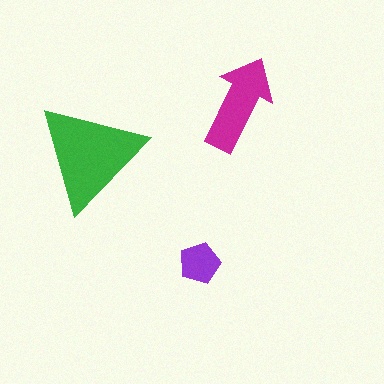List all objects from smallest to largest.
The purple pentagon, the magenta arrow, the green triangle.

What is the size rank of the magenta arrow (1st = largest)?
2nd.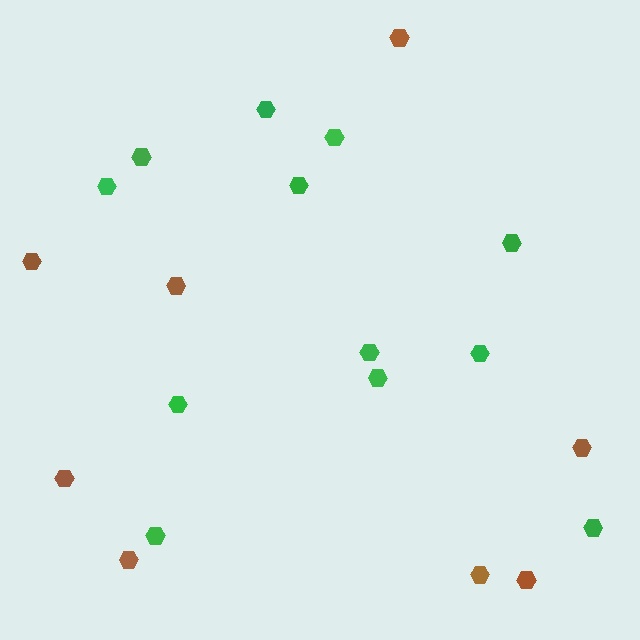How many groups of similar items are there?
There are 2 groups: one group of green hexagons (12) and one group of brown hexagons (8).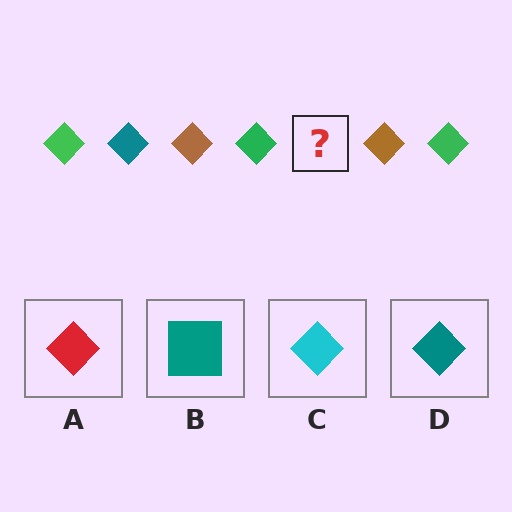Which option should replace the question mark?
Option D.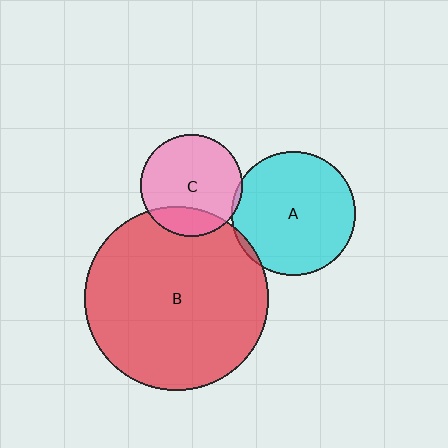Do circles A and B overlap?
Yes.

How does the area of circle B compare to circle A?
Approximately 2.2 times.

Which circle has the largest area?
Circle B (red).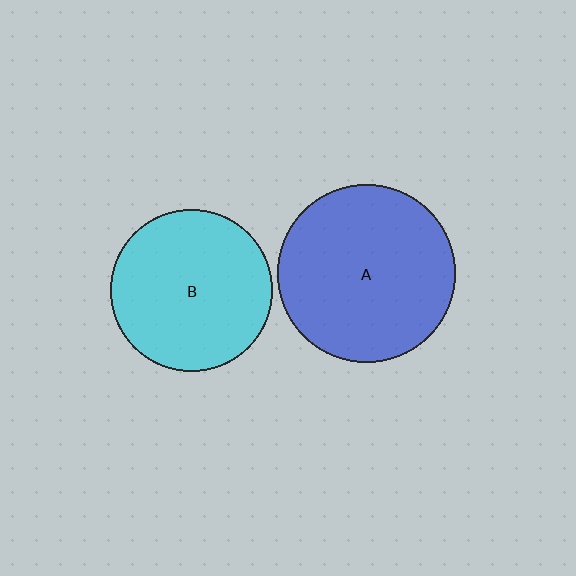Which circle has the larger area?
Circle A (blue).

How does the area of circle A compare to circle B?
Approximately 1.2 times.